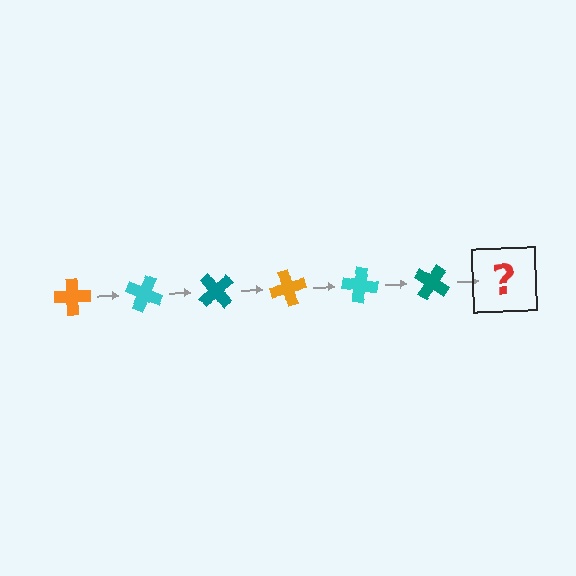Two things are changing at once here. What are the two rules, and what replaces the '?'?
The two rules are that it rotates 25 degrees each step and the color cycles through orange, cyan, and teal. The '?' should be an orange cross, rotated 150 degrees from the start.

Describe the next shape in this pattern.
It should be an orange cross, rotated 150 degrees from the start.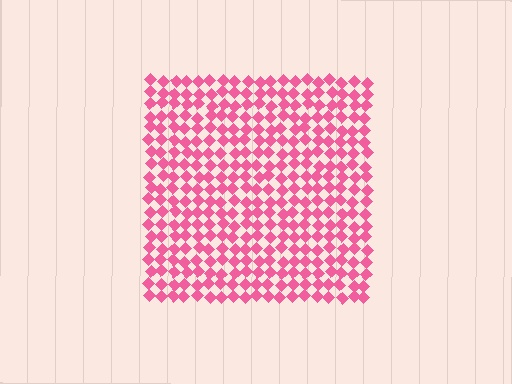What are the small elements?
The small elements are diamonds.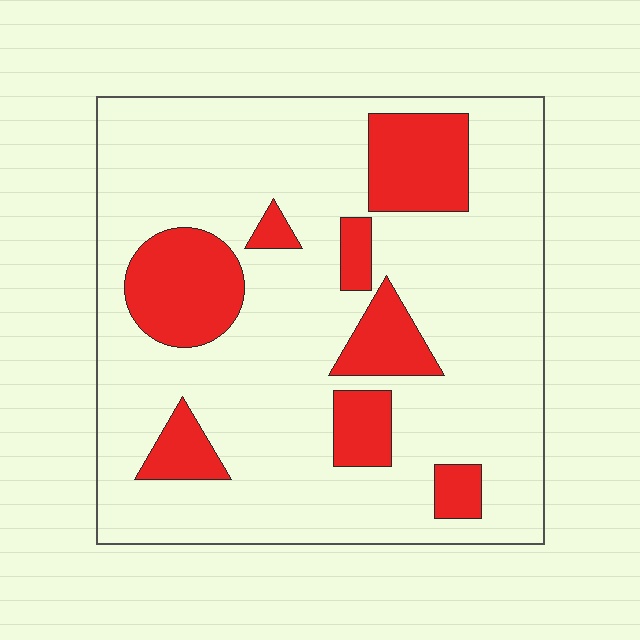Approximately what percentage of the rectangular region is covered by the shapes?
Approximately 20%.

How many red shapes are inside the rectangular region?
8.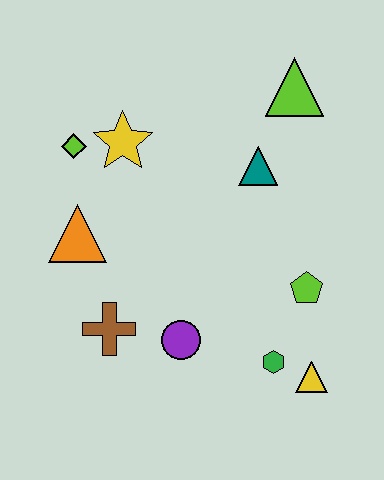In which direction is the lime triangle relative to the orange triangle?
The lime triangle is to the right of the orange triangle.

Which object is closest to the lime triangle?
The teal triangle is closest to the lime triangle.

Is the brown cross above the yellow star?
No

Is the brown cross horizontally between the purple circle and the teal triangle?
No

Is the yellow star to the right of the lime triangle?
No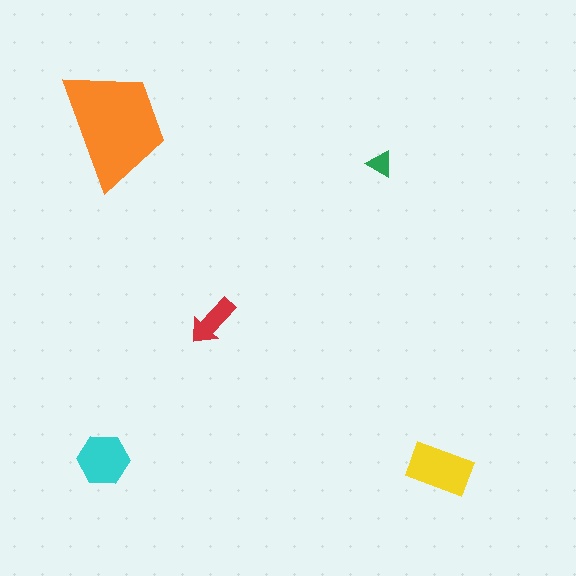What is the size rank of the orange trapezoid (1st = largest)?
1st.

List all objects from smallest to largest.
The green triangle, the red arrow, the cyan hexagon, the yellow rectangle, the orange trapezoid.